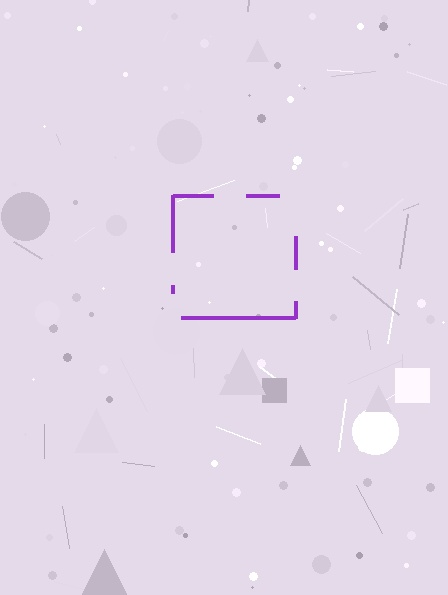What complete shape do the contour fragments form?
The contour fragments form a square.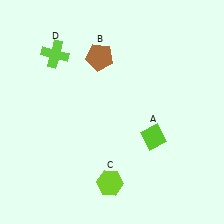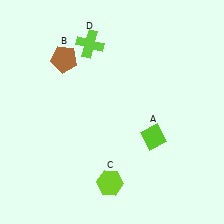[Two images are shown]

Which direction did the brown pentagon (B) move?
The brown pentagon (B) moved left.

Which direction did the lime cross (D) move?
The lime cross (D) moved right.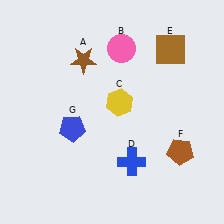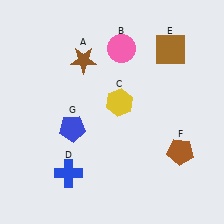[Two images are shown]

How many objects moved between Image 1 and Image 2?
1 object moved between the two images.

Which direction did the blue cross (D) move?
The blue cross (D) moved left.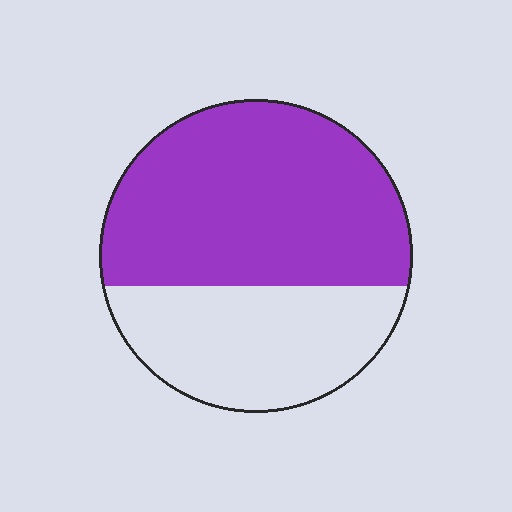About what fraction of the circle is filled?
About five eighths (5/8).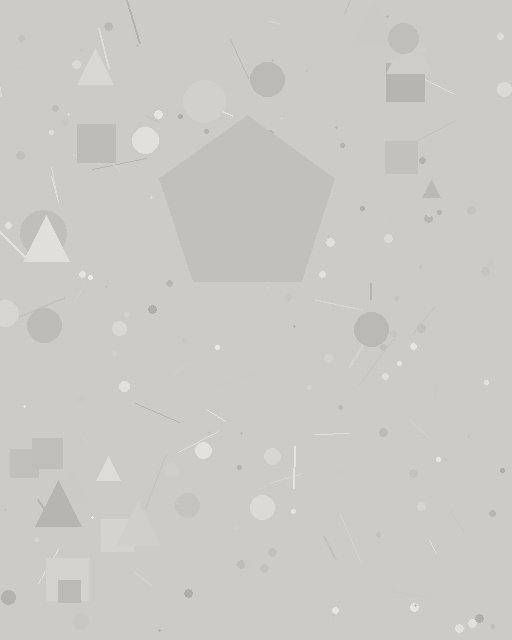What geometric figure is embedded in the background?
A pentagon is embedded in the background.